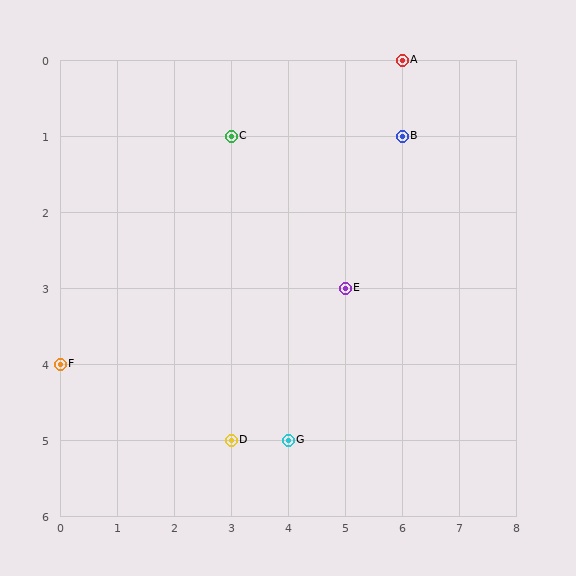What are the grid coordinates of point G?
Point G is at grid coordinates (4, 5).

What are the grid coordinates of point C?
Point C is at grid coordinates (3, 1).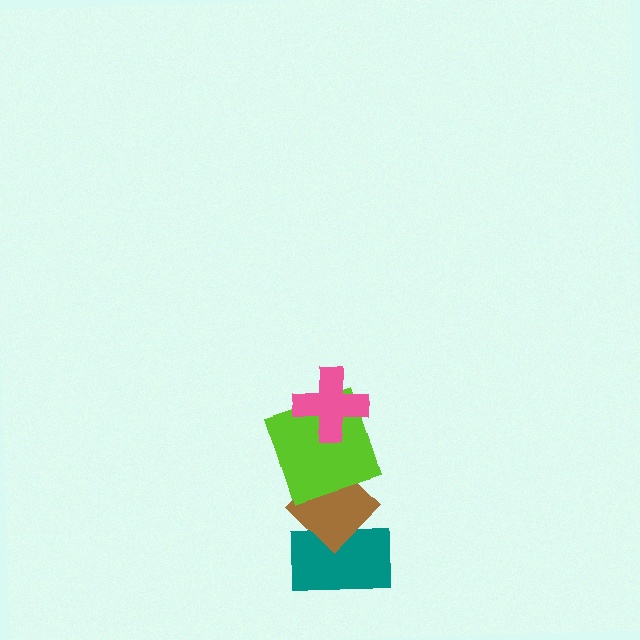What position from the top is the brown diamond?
The brown diamond is 3rd from the top.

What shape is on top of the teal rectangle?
The brown diamond is on top of the teal rectangle.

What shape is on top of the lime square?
The pink cross is on top of the lime square.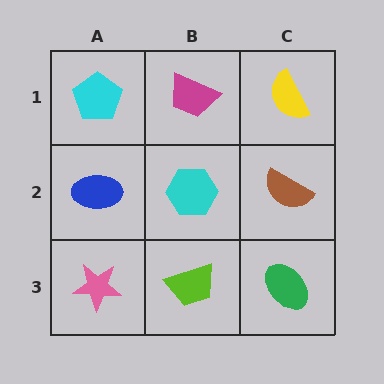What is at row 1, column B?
A magenta trapezoid.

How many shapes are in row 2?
3 shapes.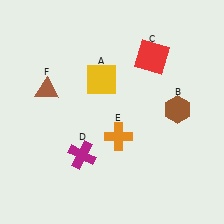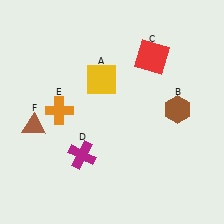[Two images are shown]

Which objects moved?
The objects that moved are: the orange cross (E), the brown triangle (F).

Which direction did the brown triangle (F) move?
The brown triangle (F) moved down.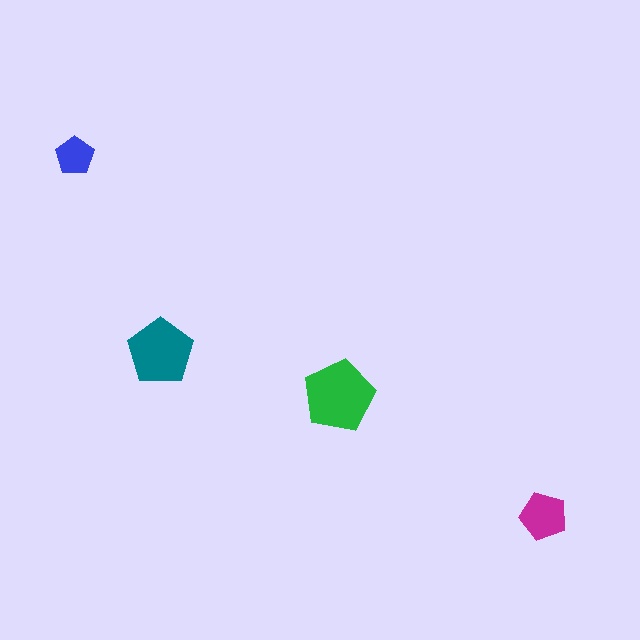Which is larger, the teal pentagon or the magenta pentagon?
The teal one.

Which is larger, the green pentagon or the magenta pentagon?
The green one.